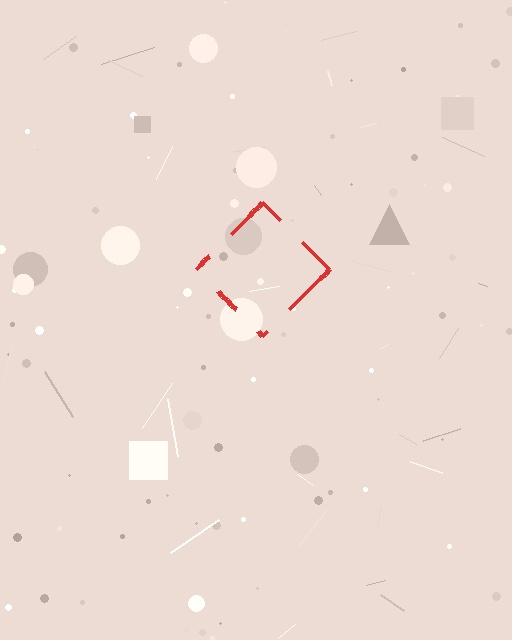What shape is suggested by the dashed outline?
The dashed outline suggests a diamond.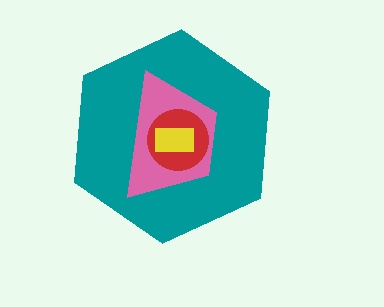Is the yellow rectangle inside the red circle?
Yes.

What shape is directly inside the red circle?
The yellow rectangle.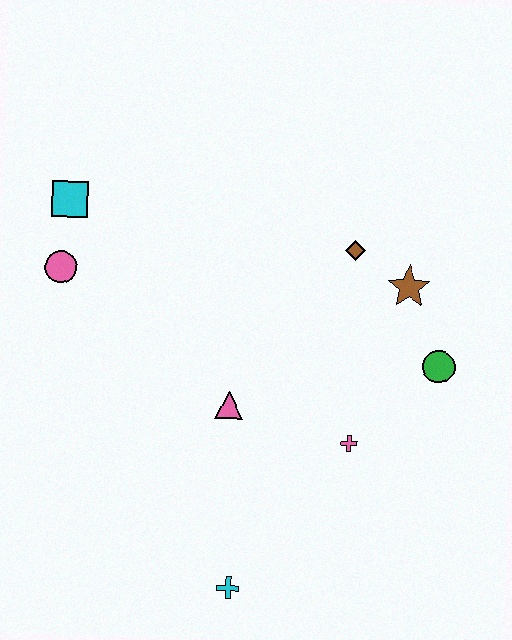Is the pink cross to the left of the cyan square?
No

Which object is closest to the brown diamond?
The brown star is closest to the brown diamond.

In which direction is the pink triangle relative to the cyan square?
The pink triangle is below the cyan square.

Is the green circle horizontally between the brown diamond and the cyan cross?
No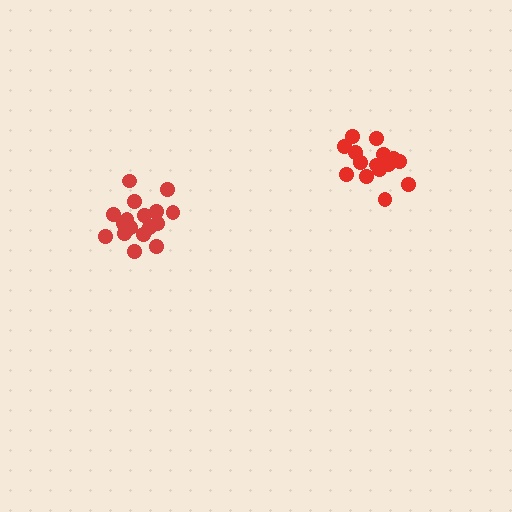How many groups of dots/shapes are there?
There are 2 groups.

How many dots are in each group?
Group 1: 17 dots, Group 2: 15 dots (32 total).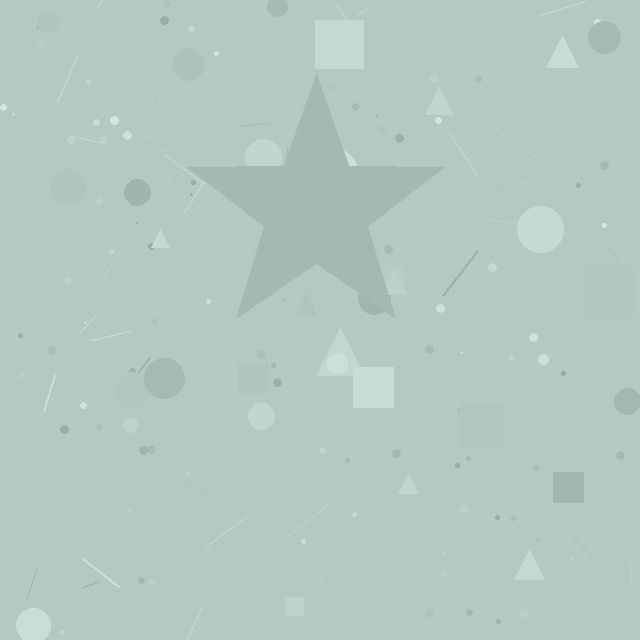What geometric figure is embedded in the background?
A star is embedded in the background.